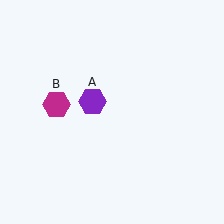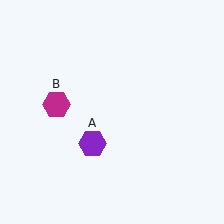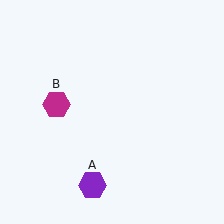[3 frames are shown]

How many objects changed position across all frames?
1 object changed position: purple hexagon (object A).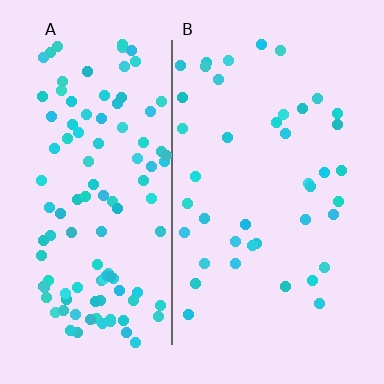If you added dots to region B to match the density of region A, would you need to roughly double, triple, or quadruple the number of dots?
Approximately triple.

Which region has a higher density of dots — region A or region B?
A (the left).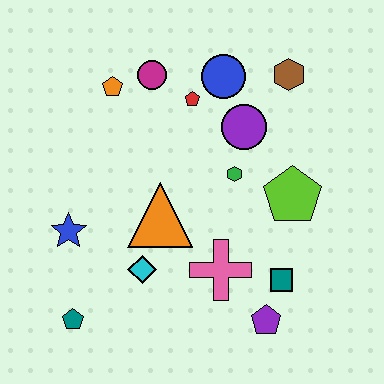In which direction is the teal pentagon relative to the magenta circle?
The teal pentagon is below the magenta circle.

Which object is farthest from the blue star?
The brown hexagon is farthest from the blue star.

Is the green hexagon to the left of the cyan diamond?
No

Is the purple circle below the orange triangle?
No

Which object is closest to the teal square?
The purple pentagon is closest to the teal square.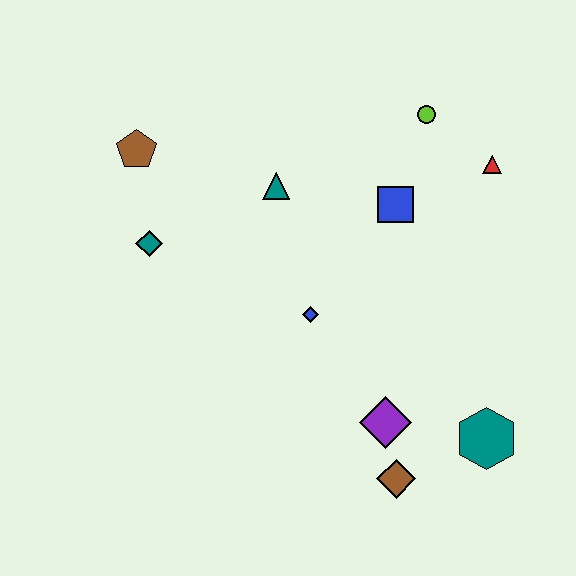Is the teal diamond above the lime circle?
No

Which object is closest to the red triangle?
The lime circle is closest to the red triangle.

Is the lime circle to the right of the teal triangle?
Yes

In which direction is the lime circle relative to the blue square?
The lime circle is above the blue square.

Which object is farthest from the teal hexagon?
The brown pentagon is farthest from the teal hexagon.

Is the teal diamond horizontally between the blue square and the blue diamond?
No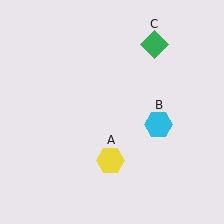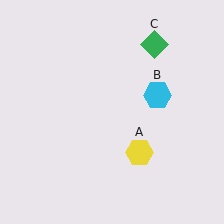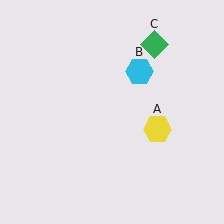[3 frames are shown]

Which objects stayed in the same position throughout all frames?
Green diamond (object C) remained stationary.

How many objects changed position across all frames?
2 objects changed position: yellow hexagon (object A), cyan hexagon (object B).